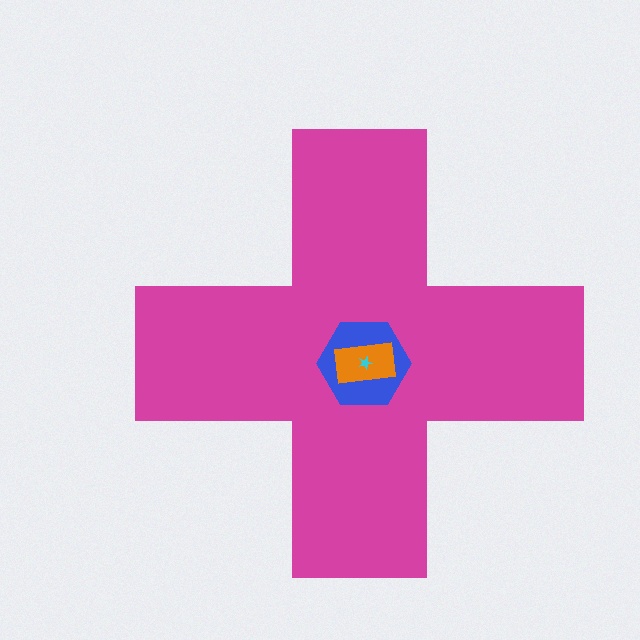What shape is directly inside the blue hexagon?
The orange rectangle.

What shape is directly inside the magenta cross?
The blue hexagon.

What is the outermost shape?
The magenta cross.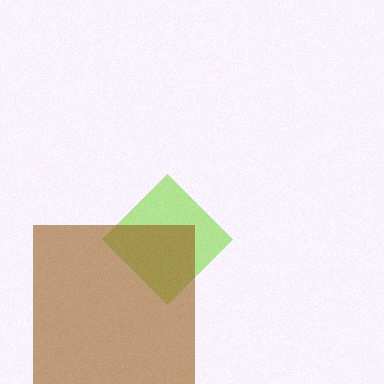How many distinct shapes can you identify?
There are 2 distinct shapes: a lime diamond, a brown square.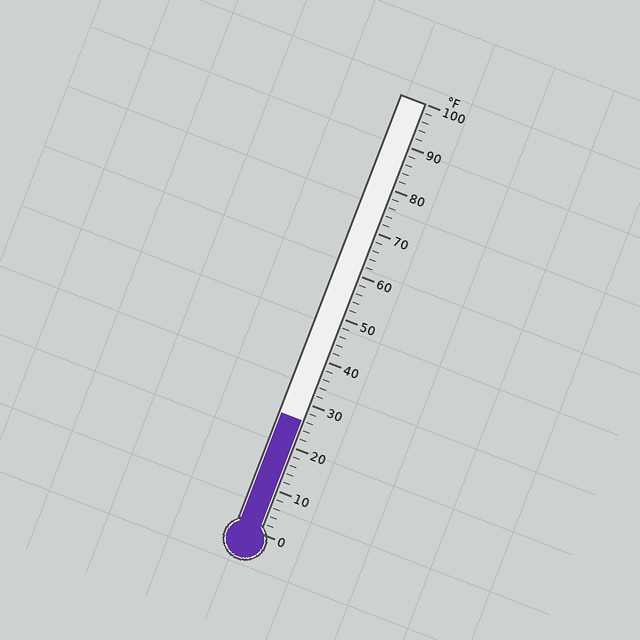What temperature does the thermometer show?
The thermometer shows approximately 26°F.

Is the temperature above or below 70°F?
The temperature is below 70°F.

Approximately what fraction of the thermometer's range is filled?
The thermometer is filled to approximately 25% of its range.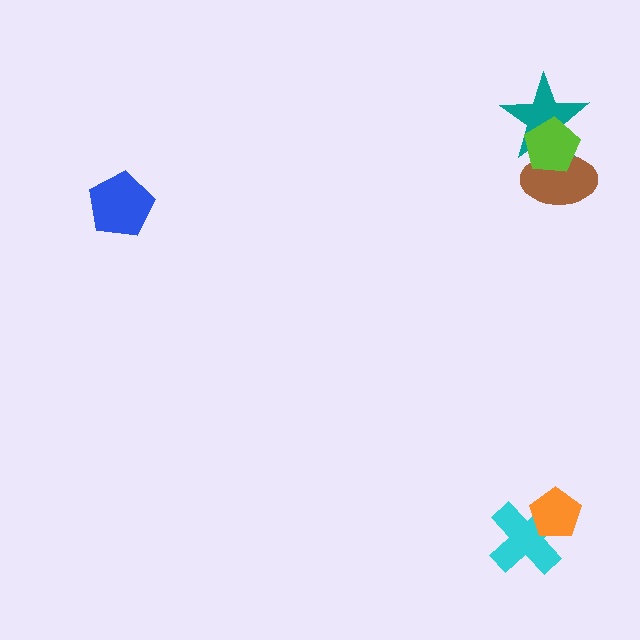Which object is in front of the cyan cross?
The orange pentagon is in front of the cyan cross.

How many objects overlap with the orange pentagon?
1 object overlaps with the orange pentagon.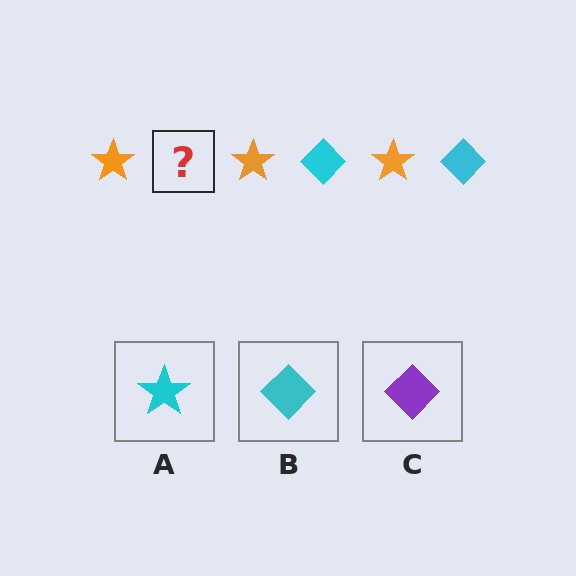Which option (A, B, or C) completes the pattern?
B.